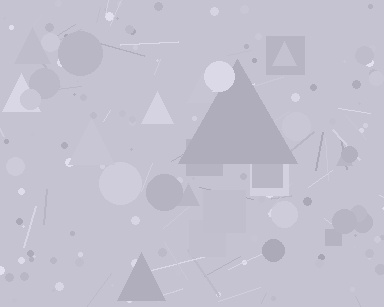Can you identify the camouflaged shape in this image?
The camouflaged shape is a triangle.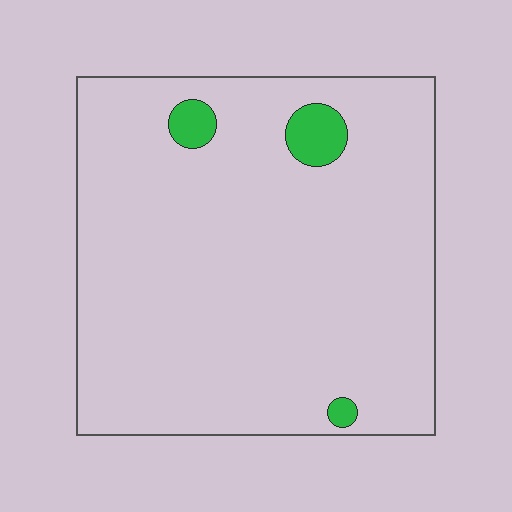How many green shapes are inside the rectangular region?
3.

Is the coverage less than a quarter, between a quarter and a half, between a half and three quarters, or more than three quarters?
Less than a quarter.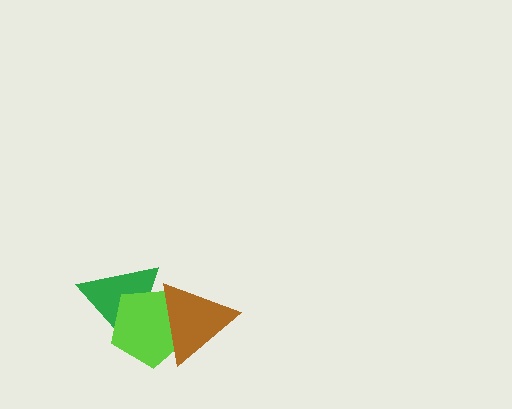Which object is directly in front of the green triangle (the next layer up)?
The lime pentagon is directly in front of the green triangle.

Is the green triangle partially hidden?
Yes, it is partially covered by another shape.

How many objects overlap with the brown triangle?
2 objects overlap with the brown triangle.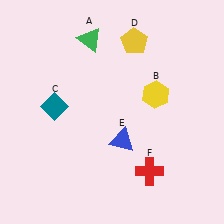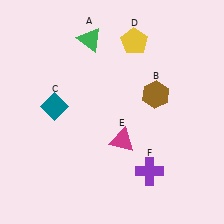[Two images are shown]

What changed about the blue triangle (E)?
In Image 1, E is blue. In Image 2, it changed to magenta.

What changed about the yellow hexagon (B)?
In Image 1, B is yellow. In Image 2, it changed to brown.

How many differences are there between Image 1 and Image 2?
There are 3 differences between the two images.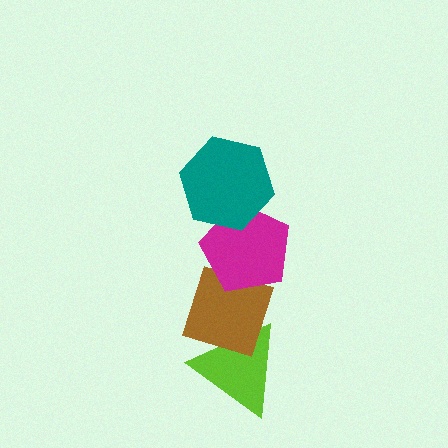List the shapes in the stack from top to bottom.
From top to bottom: the teal hexagon, the magenta pentagon, the brown diamond, the lime triangle.